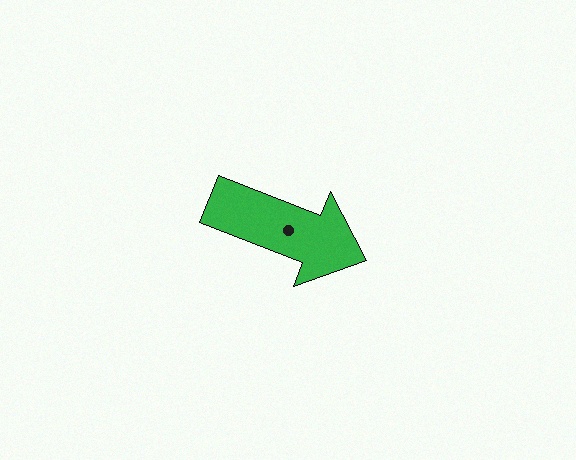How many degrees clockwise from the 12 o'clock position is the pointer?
Approximately 111 degrees.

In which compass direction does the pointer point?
East.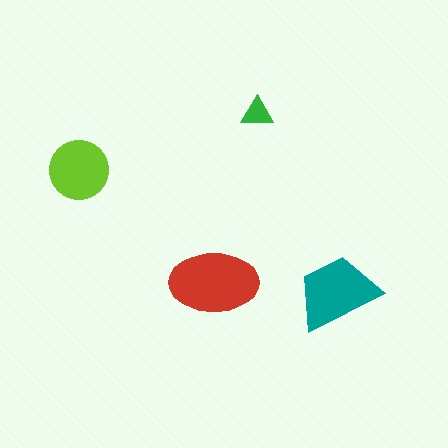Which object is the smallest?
The green triangle.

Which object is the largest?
The red ellipse.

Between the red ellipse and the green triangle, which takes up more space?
The red ellipse.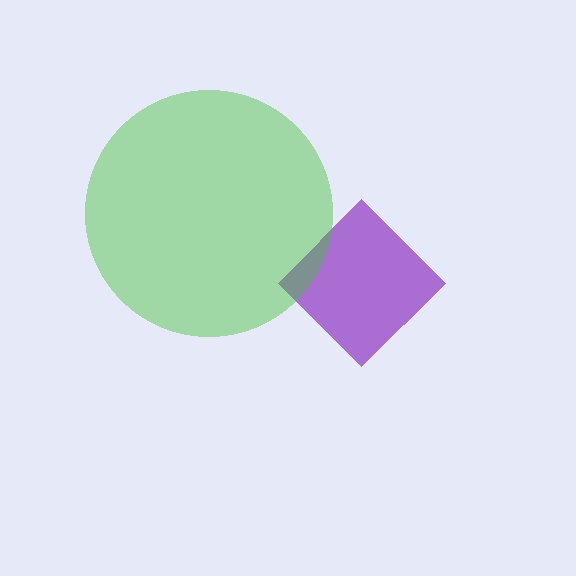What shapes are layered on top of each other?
The layered shapes are: a purple diamond, a green circle.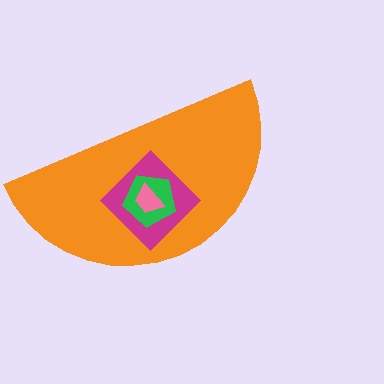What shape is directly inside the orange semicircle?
The magenta diamond.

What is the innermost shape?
The pink trapezoid.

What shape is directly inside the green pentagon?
The pink trapezoid.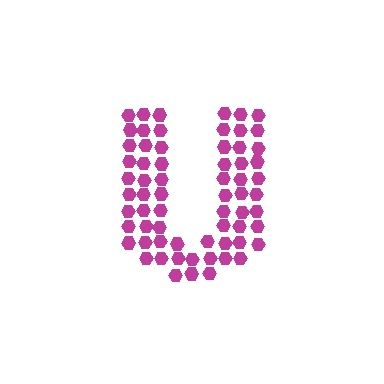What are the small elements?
The small elements are hexagons.